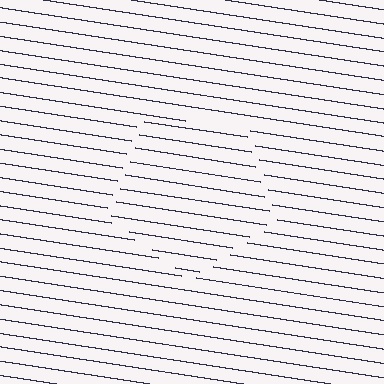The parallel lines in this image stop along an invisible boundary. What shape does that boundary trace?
An illusory pentagon. The interior of the shape contains the same grating, shifted by half a period — the contour is defined by the phase discontinuity where line-ends from the inner and outer gratings abut.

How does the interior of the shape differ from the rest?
The interior of the shape contains the same grating, shifted by half a period — the contour is defined by the phase discontinuity where line-ends from the inner and outer gratings abut.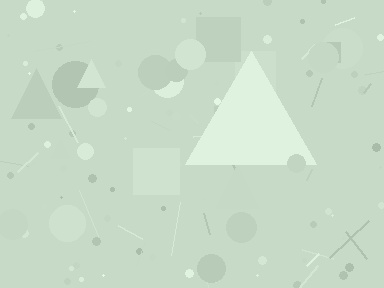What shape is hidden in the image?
A triangle is hidden in the image.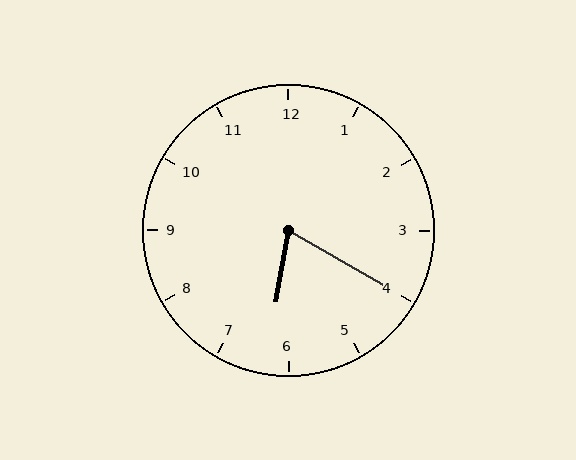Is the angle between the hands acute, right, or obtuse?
It is acute.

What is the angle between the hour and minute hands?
Approximately 70 degrees.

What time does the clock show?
6:20.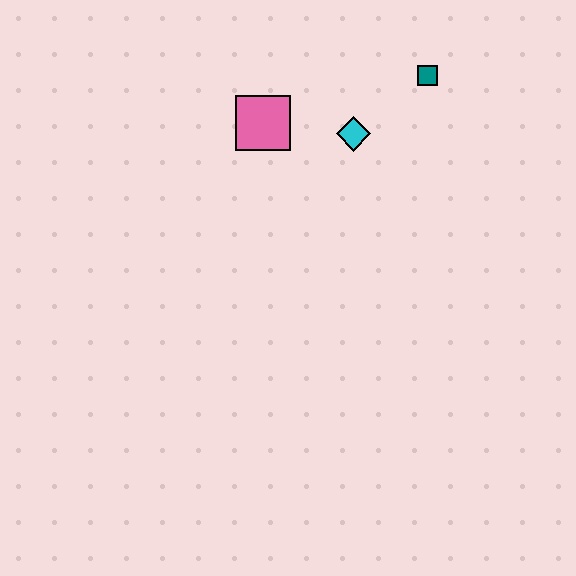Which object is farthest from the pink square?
The teal square is farthest from the pink square.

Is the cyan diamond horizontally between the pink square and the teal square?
Yes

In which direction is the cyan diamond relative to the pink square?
The cyan diamond is to the right of the pink square.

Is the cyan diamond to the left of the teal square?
Yes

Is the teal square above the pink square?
Yes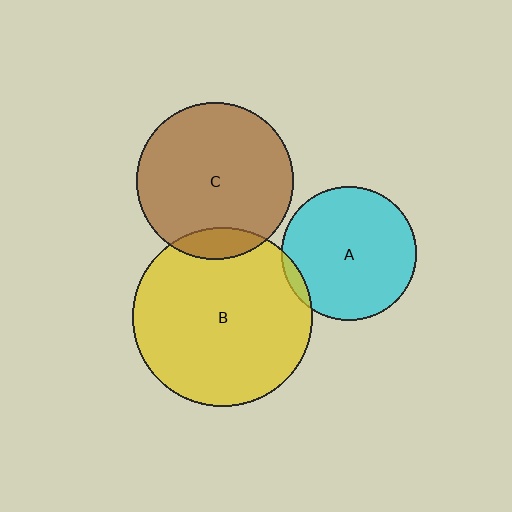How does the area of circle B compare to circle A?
Approximately 1.8 times.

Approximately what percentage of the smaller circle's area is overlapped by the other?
Approximately 5%.